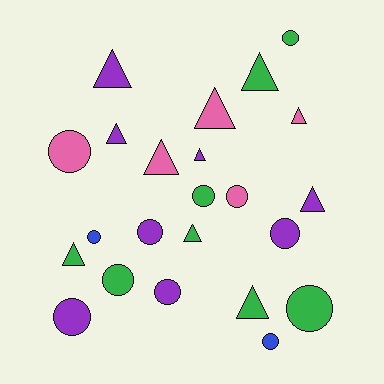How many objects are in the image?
There are 23 objects.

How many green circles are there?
There are 4 green circles.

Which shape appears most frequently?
Circle, with 12 objects.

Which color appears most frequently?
Green, with 8 objects.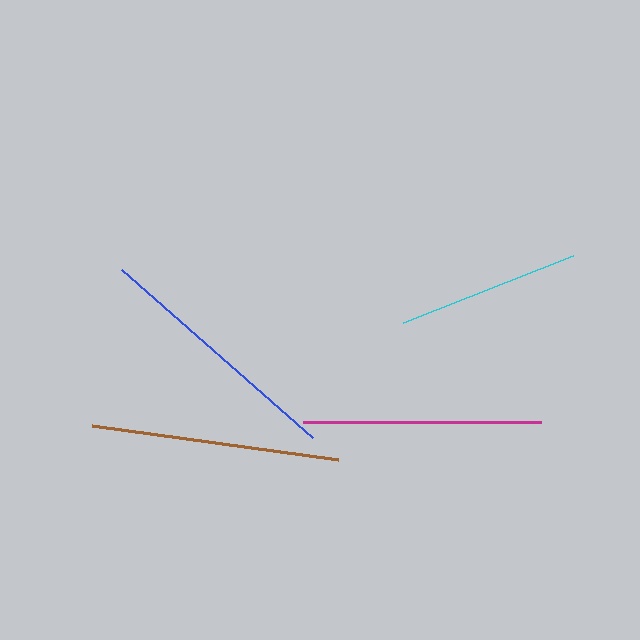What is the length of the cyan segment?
The cyan segment is approximately 183 pixels long.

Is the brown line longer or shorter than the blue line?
The blue line is longer than the brown line.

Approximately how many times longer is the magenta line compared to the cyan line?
The magenta line is approximately 1.3 times the length of the cyan line.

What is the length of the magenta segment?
The magenta segment is approximately 238 pixels long.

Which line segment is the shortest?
The cyan line is the shortest at approximately 183 pixels.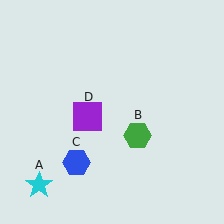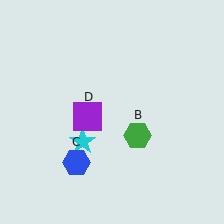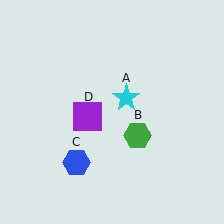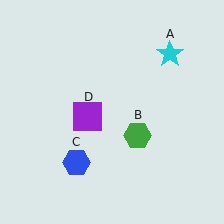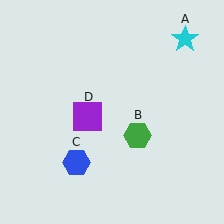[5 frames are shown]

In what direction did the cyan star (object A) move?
The cyan star (object A) moved up and to the right.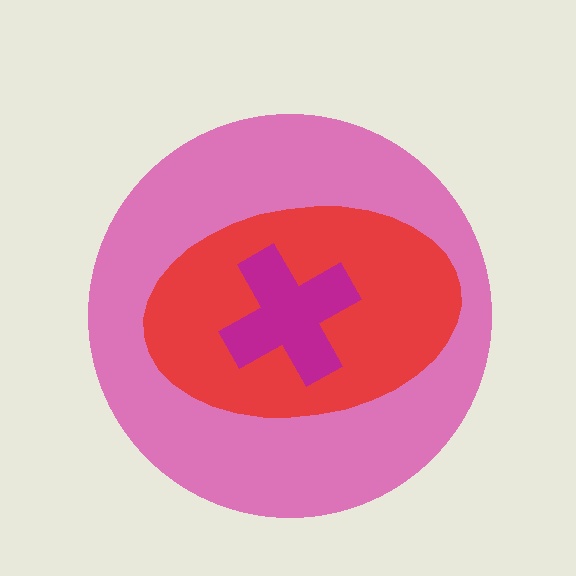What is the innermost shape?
The magenta cross.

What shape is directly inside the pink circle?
The red ellipse.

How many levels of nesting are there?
3.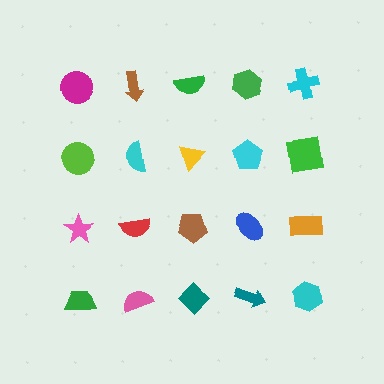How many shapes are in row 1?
5 shapes.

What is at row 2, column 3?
A yellow triangle.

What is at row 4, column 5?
A cyan hexagon.